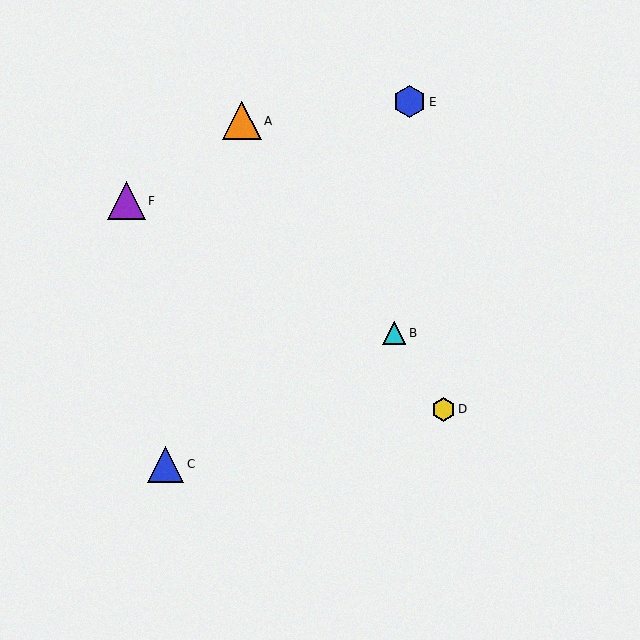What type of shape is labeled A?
Shape A is an orange triangle.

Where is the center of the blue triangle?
The center of the blue triangle is at (166, 464).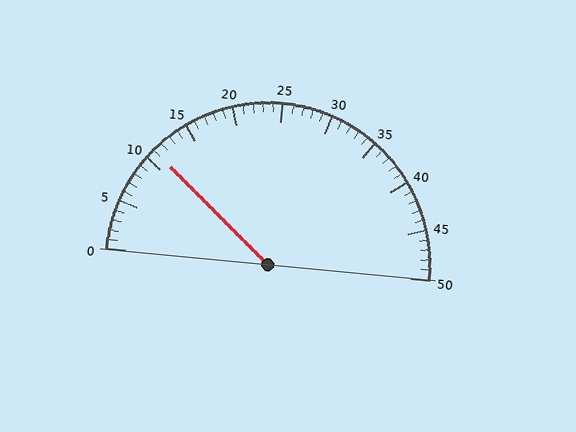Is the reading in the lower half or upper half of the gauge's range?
The reading is in the lower half of the range (0 to 50).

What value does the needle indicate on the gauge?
The needle indicates approximately 11.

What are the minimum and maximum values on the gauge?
The gauge ranges from 0 to 50.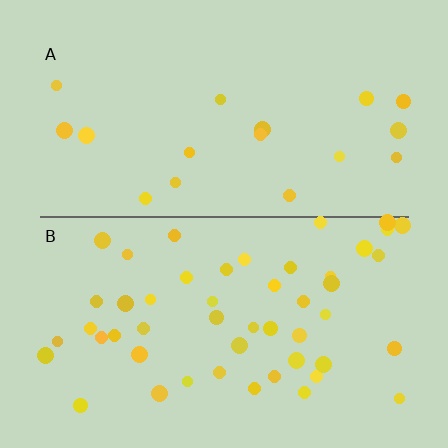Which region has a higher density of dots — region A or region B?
B (the bottom).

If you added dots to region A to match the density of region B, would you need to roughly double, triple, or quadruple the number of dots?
Approximately triple.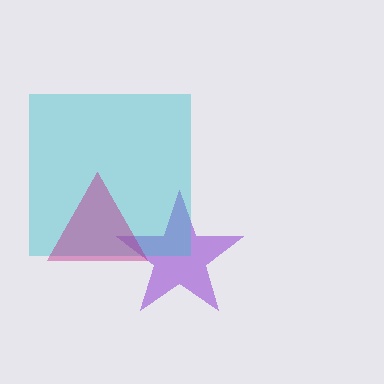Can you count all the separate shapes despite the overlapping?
Yes, there are 3 separate shapes.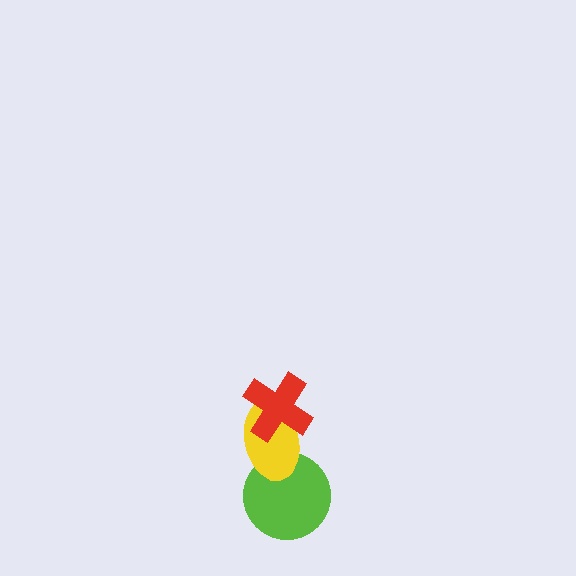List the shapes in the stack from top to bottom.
From top to bottom: the red cross, the yellow ellipse, the lime circle.